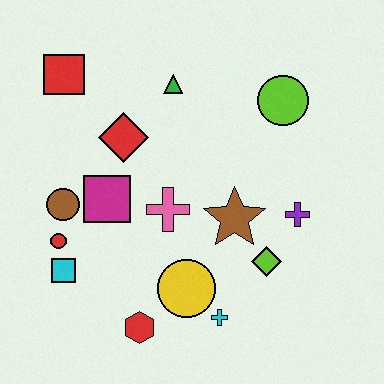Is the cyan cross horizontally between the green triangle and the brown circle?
No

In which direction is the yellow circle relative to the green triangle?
The yellow circle is below the green triangle.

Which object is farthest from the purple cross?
The red square is farthest from the purple cross.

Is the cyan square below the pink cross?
Yes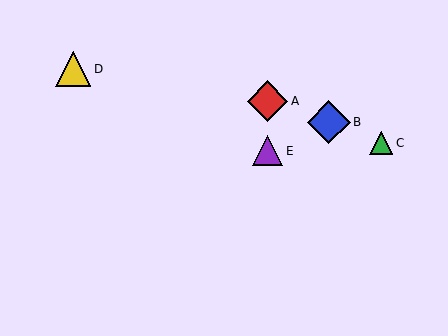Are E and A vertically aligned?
Yes, both are at x≈267.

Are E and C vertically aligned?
No, E is at x≈267 and C is at x≈381.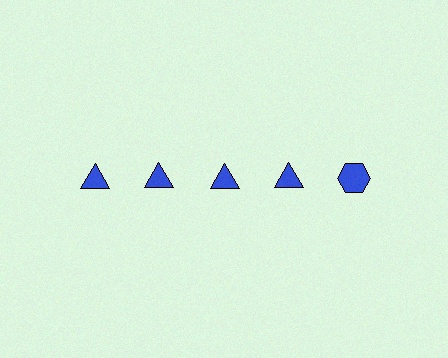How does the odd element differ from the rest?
It has a different shape: hexagon instead of triangle.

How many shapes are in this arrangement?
There are 5 shapes arranged in a grid pattern.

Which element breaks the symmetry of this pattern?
The blue hexagon in the top row, rightmost column breaks the symmetry. All other shapes are blue triangles.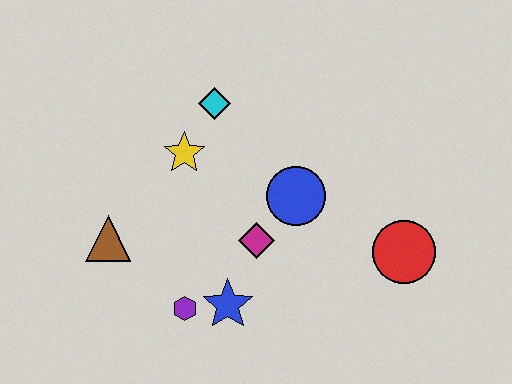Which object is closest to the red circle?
The blue circle is closest to the red circle.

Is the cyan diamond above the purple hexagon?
Yes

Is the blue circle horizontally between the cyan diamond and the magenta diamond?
No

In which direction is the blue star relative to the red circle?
The blue star is to the left of the red circle.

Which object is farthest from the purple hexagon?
The red circle is farthest from the purple hexagon.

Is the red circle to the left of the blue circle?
No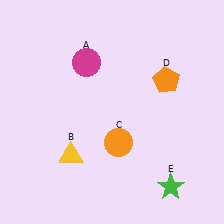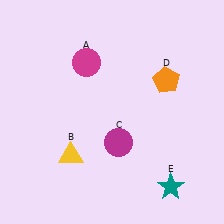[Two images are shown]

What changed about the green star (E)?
In Image 1, E is green. In Image 2, it changed to teal.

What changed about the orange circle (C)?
In Image 1, C is orange. In Image 2, it changed to magenta.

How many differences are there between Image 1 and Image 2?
There are 2 differences between the two images.